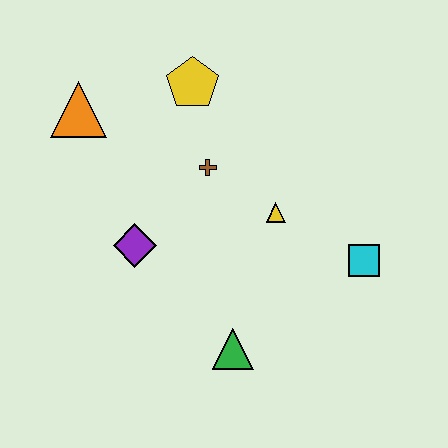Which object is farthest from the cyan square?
The orange triangle is farthest from the cyan square.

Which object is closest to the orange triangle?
The yellow pentagon is closest to the orange triangle.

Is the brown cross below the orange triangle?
Yes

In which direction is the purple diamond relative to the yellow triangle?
The purple diamond is to the left of the yellow triangle.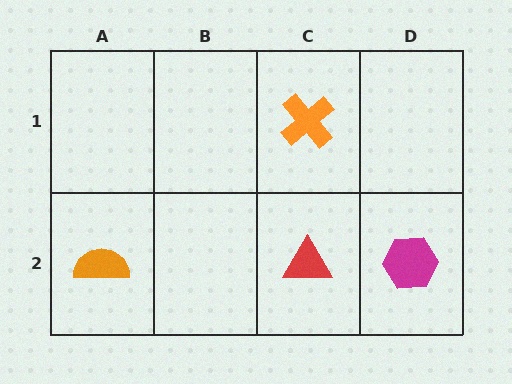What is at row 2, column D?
A magenta hexagon.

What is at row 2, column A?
An orange semicircle.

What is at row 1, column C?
An orange cross.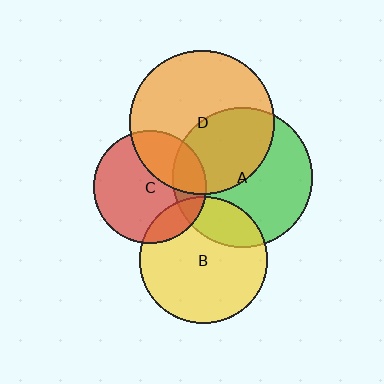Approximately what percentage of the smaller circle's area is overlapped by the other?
Approximately 30%.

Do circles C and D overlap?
Yes.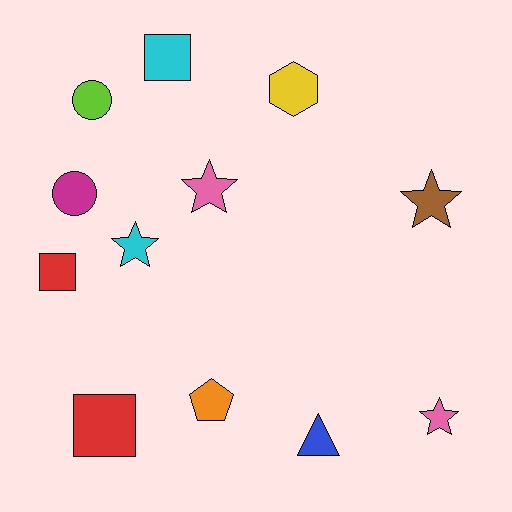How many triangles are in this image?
There is 1 triangle.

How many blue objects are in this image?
There is 1 blue object.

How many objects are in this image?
There are 12 objects.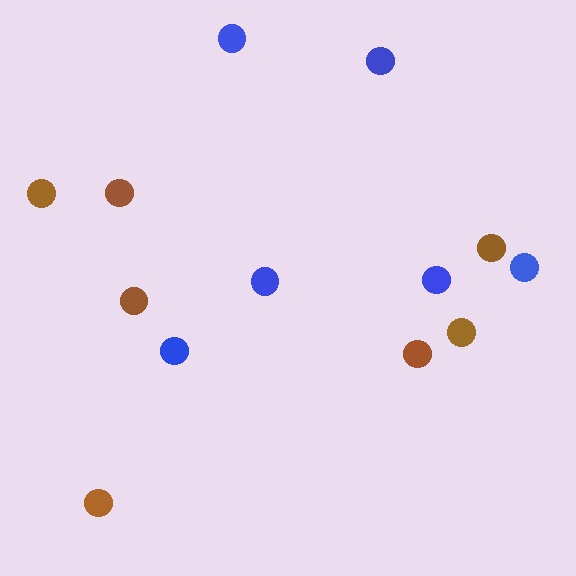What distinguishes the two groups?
There are 2 groups: one group of blue circles (6) and one group of brown circles (7).